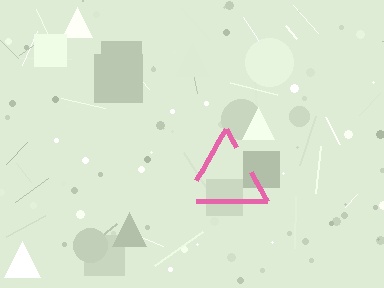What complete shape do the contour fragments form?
The contour fragments form a triangle.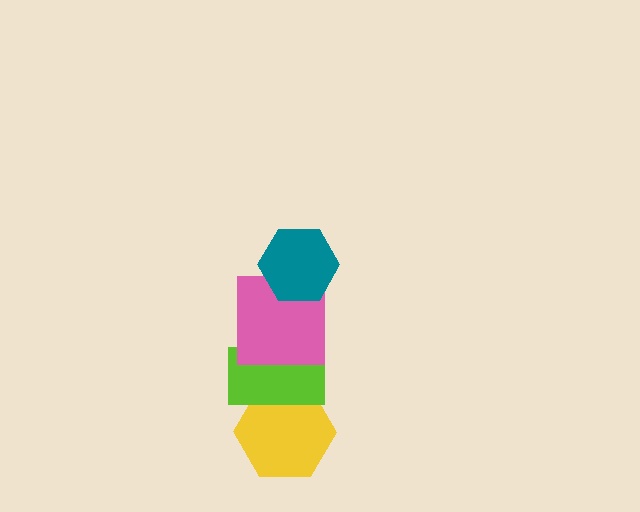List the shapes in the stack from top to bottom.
From top to bottom: the teal hexagon, the pink square, the lime rectangle, the yellow hexagon.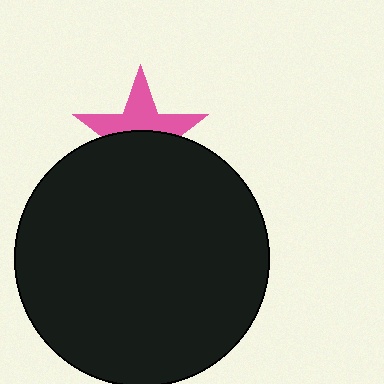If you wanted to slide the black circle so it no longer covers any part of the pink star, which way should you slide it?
Slide it down — that is the most direct way to separate the two shapes.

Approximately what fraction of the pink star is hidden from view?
Roughly 52% of the pink star is hidden behind the black circle.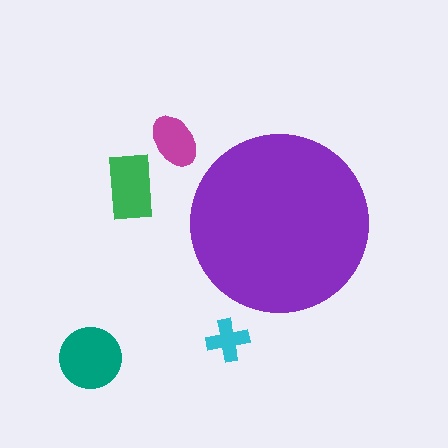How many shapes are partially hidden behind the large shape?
0 shapes are partially hidden.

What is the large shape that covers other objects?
A purple circle.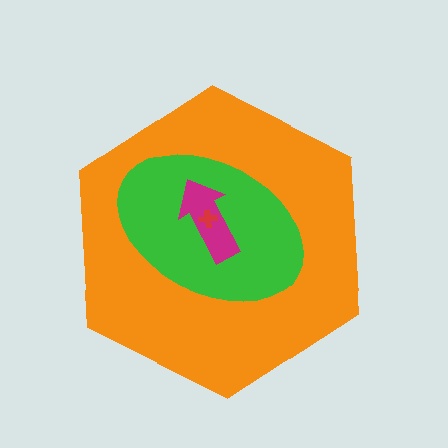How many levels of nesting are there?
4.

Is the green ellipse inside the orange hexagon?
Yes.